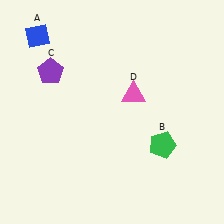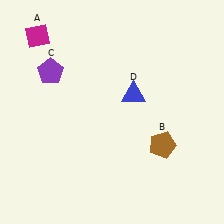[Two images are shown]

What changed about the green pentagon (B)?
In Image 1, B is green. In Image 2, it changed to brown.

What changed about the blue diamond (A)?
In Image 1, A is blue. In Image 2, it changed to magenta.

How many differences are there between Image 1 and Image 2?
There are 3 differences between the two images.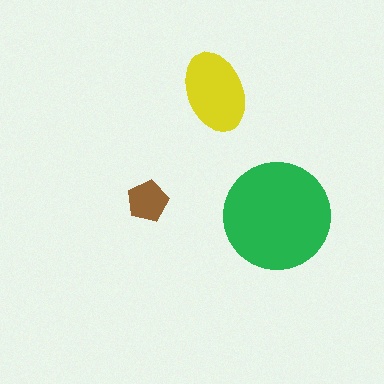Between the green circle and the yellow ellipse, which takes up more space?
The green circle.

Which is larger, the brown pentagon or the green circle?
The green circle.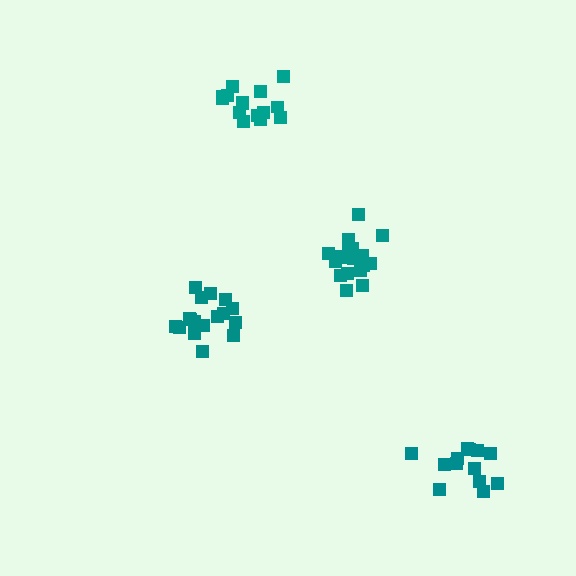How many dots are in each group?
Group 1: 14 dots, Group 2: 18 dots, Group 3: 17 dots, Group 4: 15 dots (64 total).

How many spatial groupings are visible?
There are 4 spatial groupings.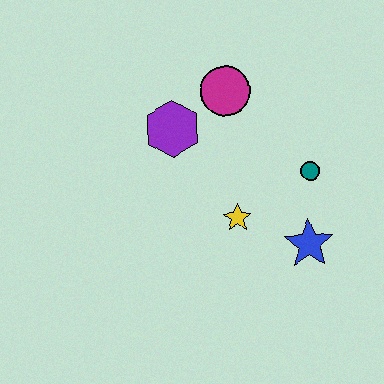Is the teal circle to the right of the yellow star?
Yes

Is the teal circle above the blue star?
Yes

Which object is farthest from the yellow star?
The magenta circle is farthest from the yellow star.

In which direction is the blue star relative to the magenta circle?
The blue star is below the magenta circle.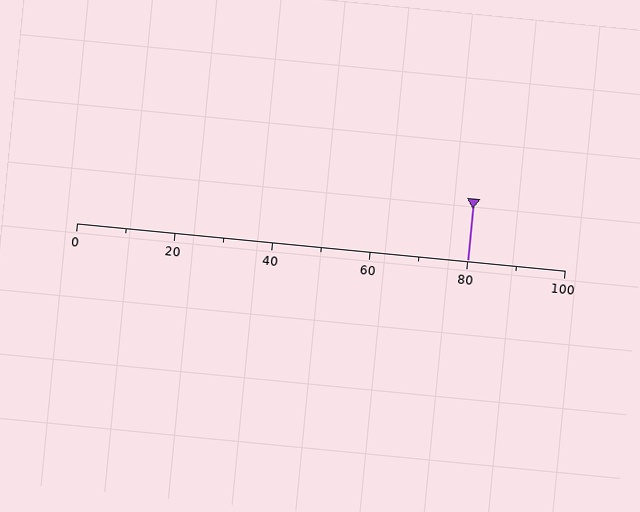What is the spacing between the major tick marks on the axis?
The major ticks are spaced 20 apart.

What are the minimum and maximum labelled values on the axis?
The axis runs from 0 to 100.